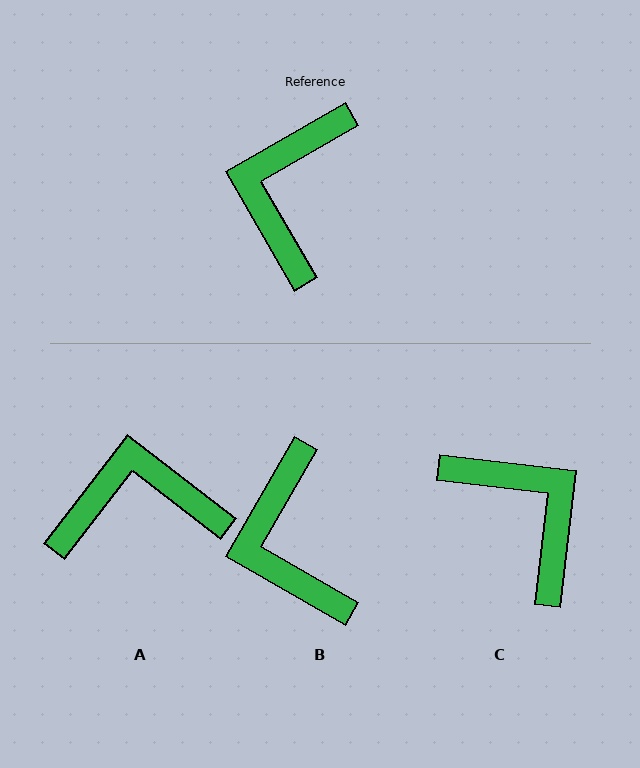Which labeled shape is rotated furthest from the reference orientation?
C, about 127 degrees away.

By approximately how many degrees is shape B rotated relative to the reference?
Approximately 30 degrees counter-clockwise.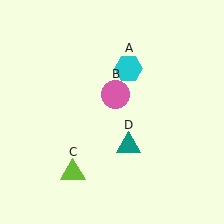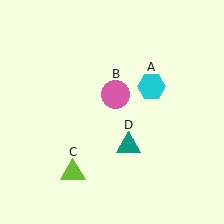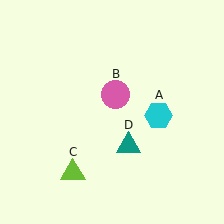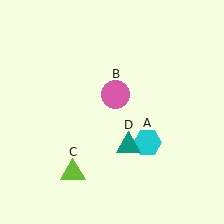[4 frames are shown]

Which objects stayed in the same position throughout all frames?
Pink circle (object B) and lime triangle (object C) and teal triangle (object D) remained stationary.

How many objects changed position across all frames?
1 object changed position: cyan hexagon (object A).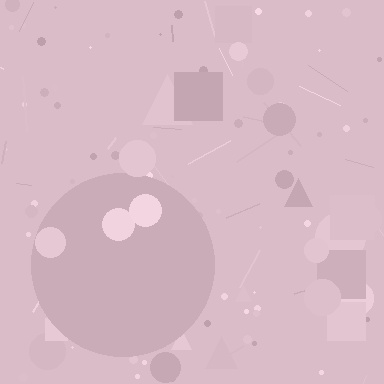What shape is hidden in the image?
A circle is hidden in the image.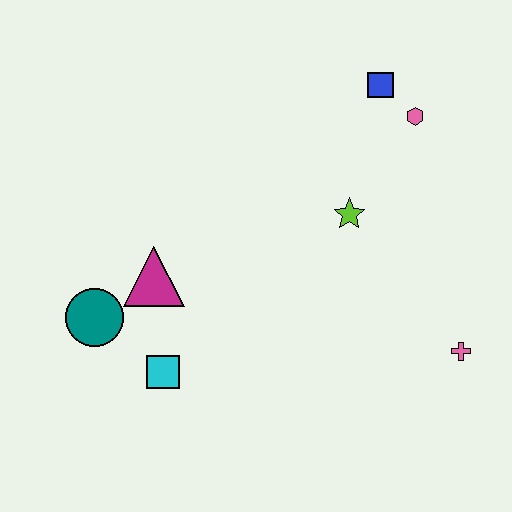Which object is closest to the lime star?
The pink hexagon is closest to the lime star.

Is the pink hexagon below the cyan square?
No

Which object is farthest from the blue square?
The teal circle is farthest from the blue square.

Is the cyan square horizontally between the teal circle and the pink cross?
Yes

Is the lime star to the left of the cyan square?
No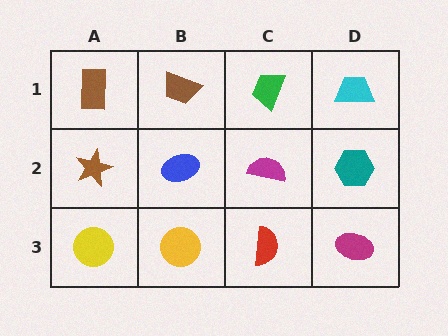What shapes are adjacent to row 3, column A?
A brown star (row 2, column A), a yellow circle (row 3, column B).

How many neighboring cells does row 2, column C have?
4.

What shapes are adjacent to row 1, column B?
A blue ellipse (row 2, column B), a brown rectangle (row 1, column A), a green trapezoid (row 1, column C).